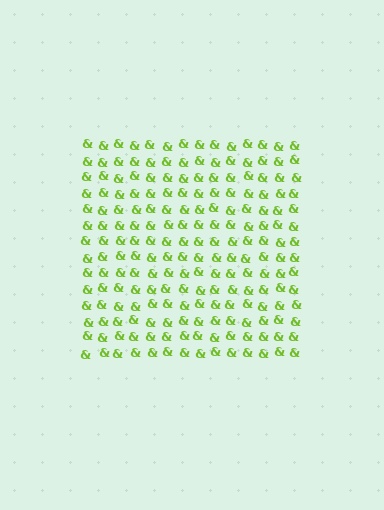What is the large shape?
The large shape is a square.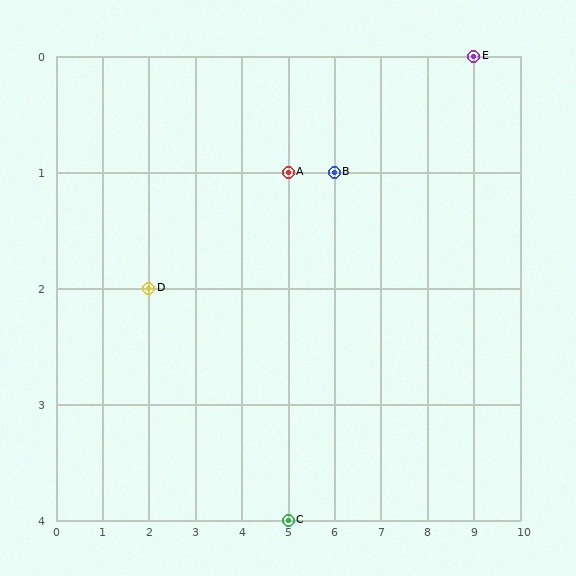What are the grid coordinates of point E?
Point E is at grid coordinates (9, 0).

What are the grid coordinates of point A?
Point A is at grid coordinates (5, 1).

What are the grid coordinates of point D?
Point D is at grid coordinates (2, 2).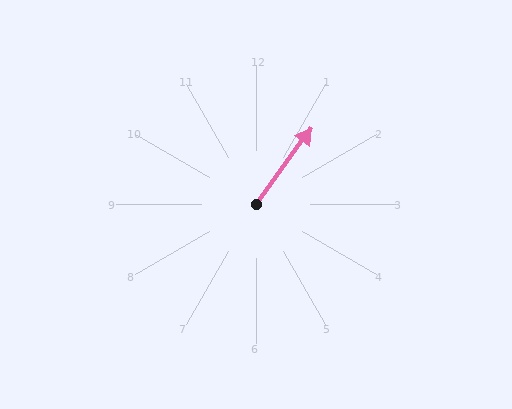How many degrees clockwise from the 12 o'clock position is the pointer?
Approximately 36 degrees.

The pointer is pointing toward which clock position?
Roughly 1 o'clock.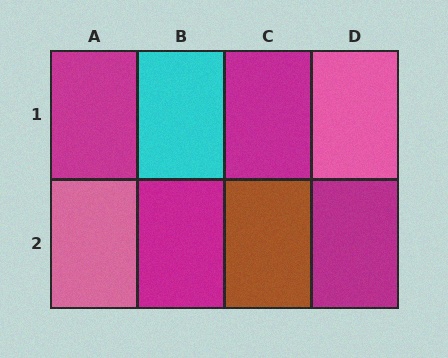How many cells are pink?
2 cells are pink.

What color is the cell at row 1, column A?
Magenta.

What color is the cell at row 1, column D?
Pink.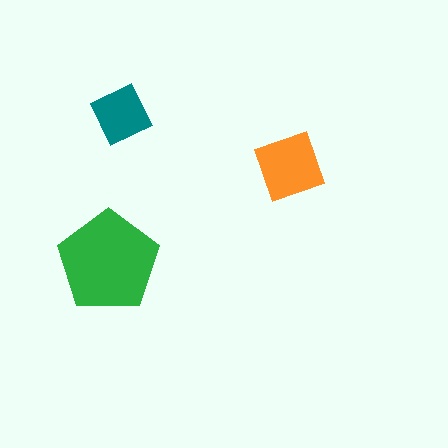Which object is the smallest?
The teal square.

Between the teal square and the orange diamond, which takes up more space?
The orange diamond.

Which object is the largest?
The green pentagon.